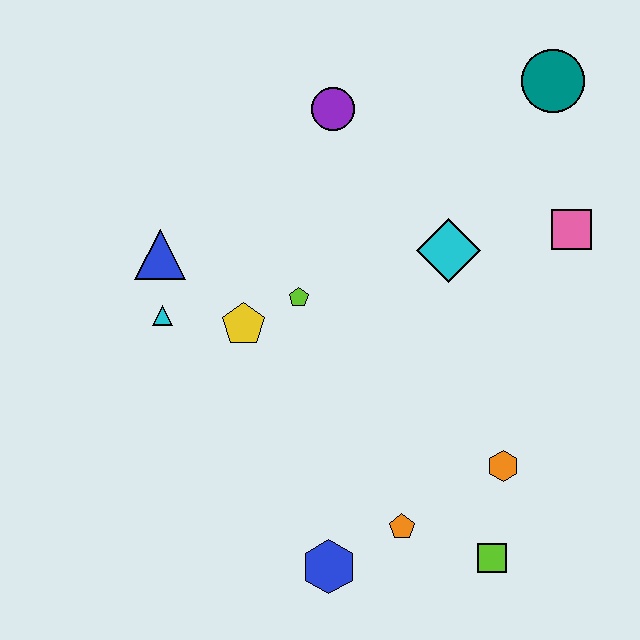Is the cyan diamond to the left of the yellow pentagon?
No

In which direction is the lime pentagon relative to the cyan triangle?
The lime pentagon is to the right of the cyan triangle.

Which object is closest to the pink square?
The cyan diamond is closest to the pink square.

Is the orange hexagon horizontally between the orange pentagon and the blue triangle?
No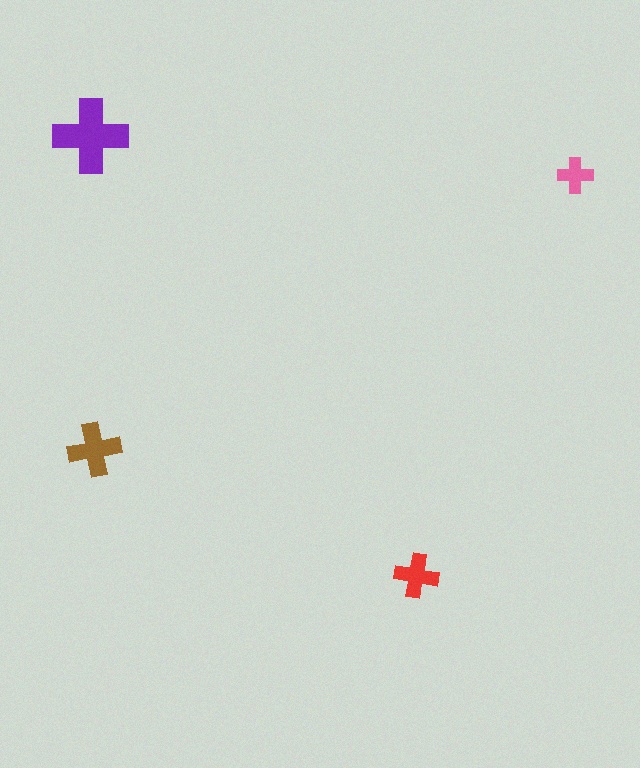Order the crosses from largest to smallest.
the purple one, the brown one, the red one, the pink one.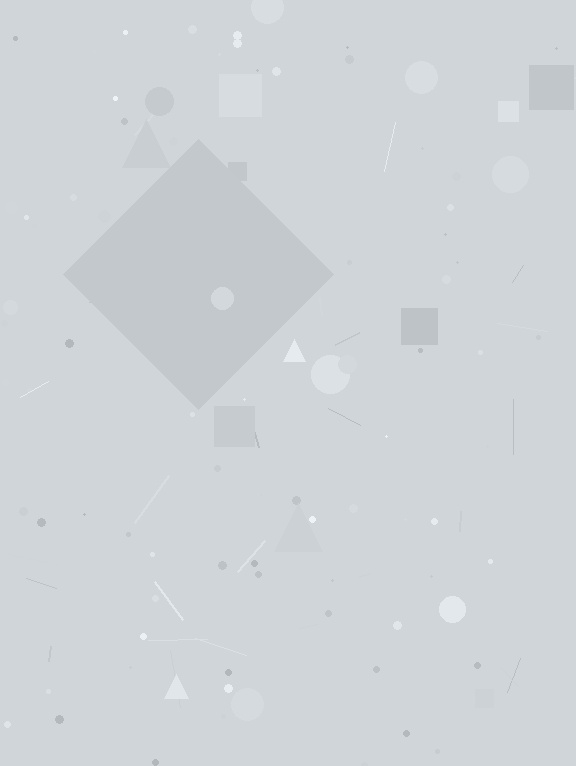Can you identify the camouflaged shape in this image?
The camouflaged shape is a diamond.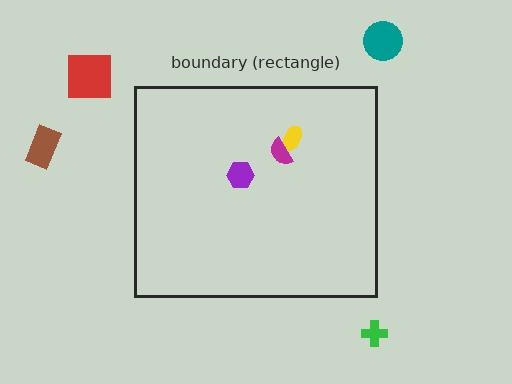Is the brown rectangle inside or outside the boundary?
Outside.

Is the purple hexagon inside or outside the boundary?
Inside.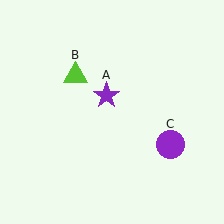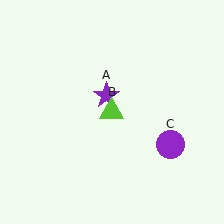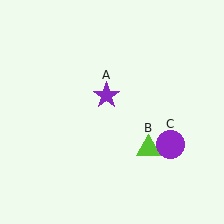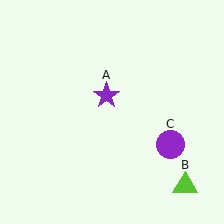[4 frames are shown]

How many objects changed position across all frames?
1 object changed position: lime triangle (object B).